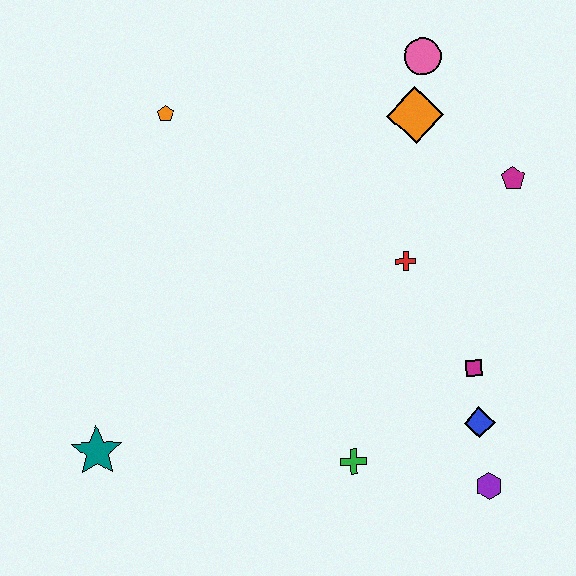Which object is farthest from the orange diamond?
The teal star is farthest from the orange diamond.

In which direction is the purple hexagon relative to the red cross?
The purple hexagon is below the red cross.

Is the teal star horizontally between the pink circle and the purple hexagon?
No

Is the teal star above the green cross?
Yes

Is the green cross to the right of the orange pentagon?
Yes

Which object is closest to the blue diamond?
The magenta square is closest to the blue diamond.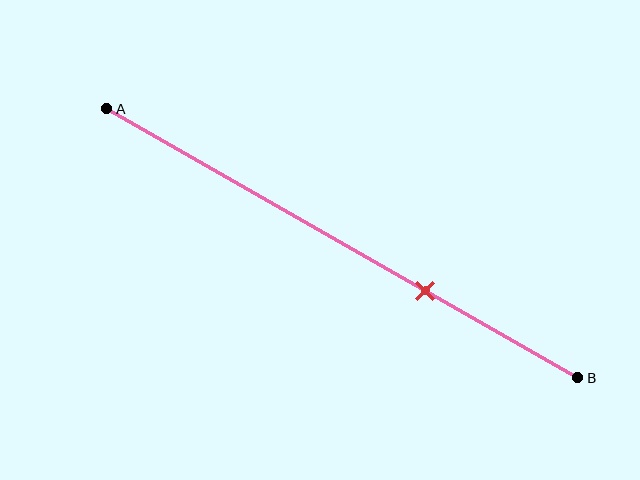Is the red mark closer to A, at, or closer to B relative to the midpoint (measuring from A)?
The red mark is closer to point B than the midpoint of segment AB.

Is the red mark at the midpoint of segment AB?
No, the mark is at about 70% from A, not at the 50% midpoint.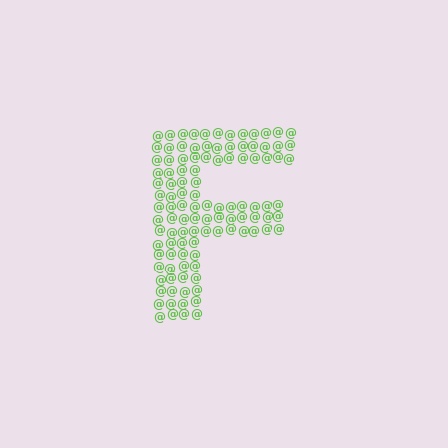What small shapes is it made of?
It is made of small at signs.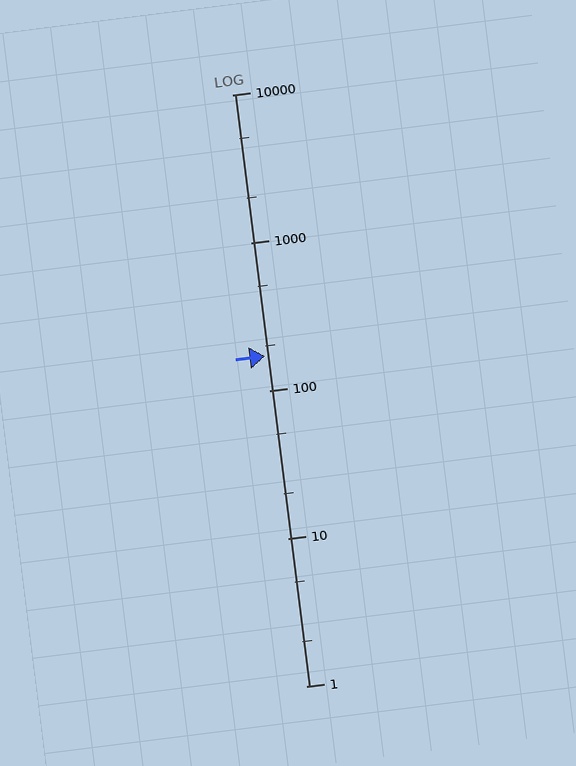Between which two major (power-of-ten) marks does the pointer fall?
The pointer is between 100 and 1000.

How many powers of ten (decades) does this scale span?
The scale spans 4 decades, from 1 to 10000.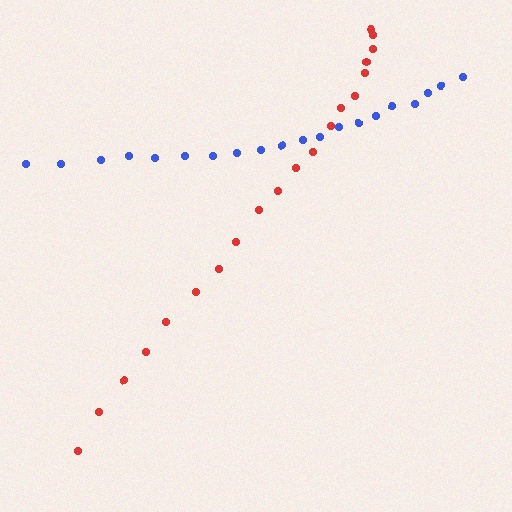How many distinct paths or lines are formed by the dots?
There are 2 distinct paths.